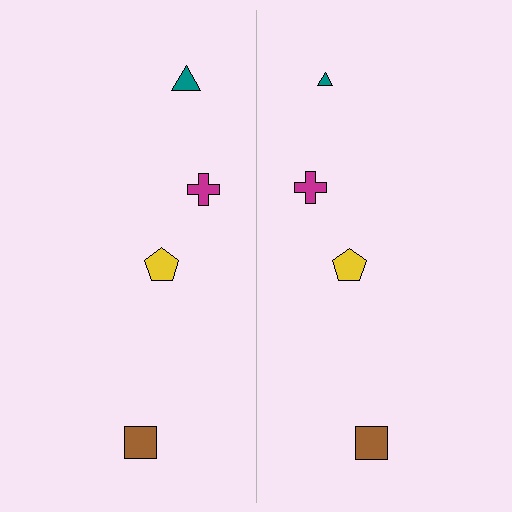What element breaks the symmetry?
The teal triangle on the right side has a different size than its mirror counterpart.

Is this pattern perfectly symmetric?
No, the pattern is not perfectly symmetric. The teal triangle on the right side has a different size than its mirror counterpart.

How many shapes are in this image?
There are 8 shapes in this image.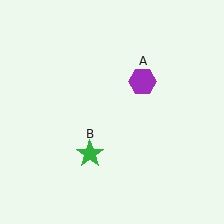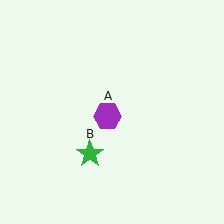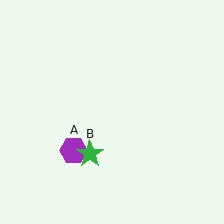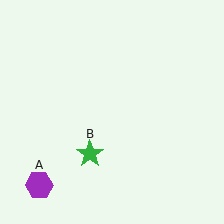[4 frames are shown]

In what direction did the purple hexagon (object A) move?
The purple hexagon (object A) moved down and to the left.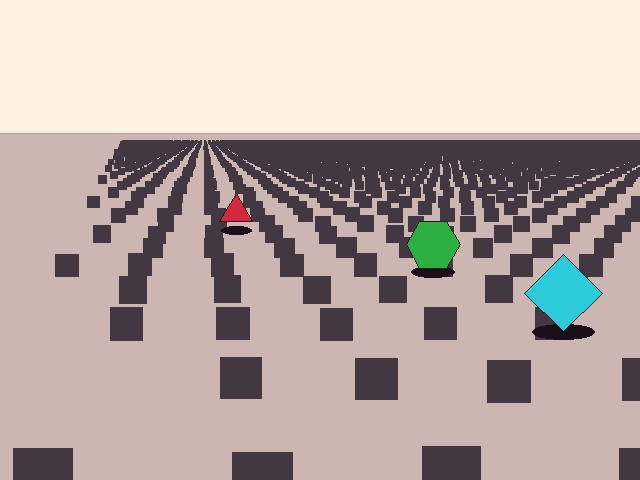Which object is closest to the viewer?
The cyan diamond is closest. The texture marks near it are larger and more spread out.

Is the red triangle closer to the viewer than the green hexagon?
No. The green hexagon is closer — you can tell from the texture gradient: the ground texture is coarser near it.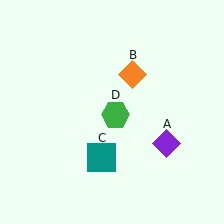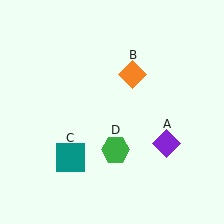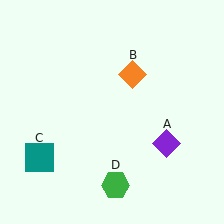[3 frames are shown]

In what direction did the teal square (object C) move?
The teal square (object C) moved left.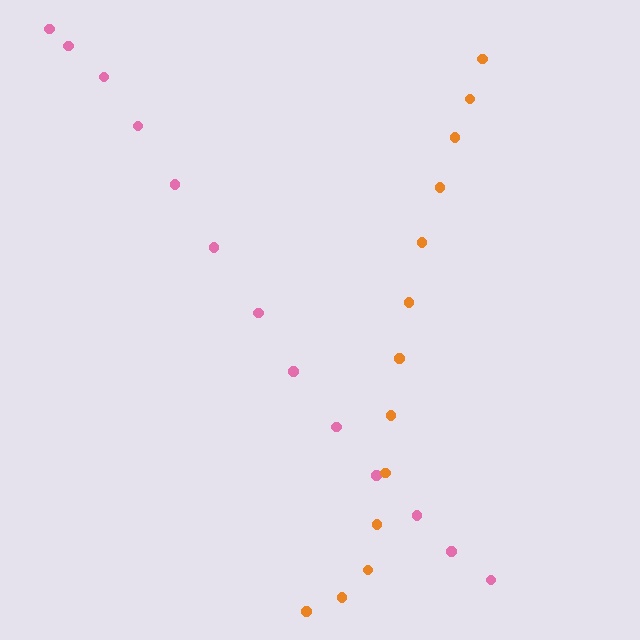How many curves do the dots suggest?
There are 2 distinct paths.